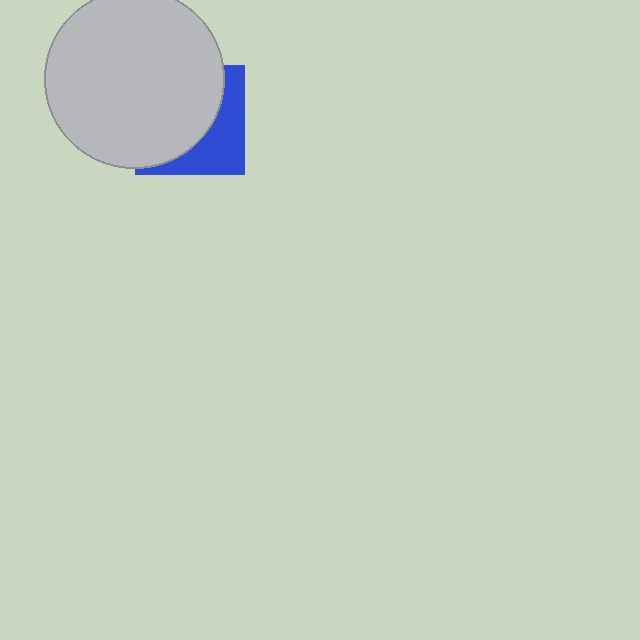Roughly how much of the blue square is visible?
A small part of it is visible (roughly 38%).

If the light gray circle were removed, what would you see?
You would see the complete blue square.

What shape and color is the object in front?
The object in front is a light gray circle.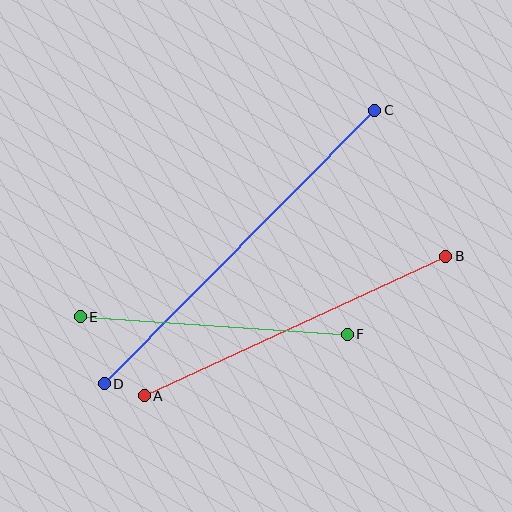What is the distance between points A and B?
The distance is approximately 332 pixels.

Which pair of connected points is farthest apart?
Points C and D are farthest apart.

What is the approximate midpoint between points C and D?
The midpoint is at approximately (240, 247) pixels.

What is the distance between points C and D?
The distance is approximately 385 pixels.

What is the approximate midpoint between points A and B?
The midpoint is at approximately (295, 326) pixels.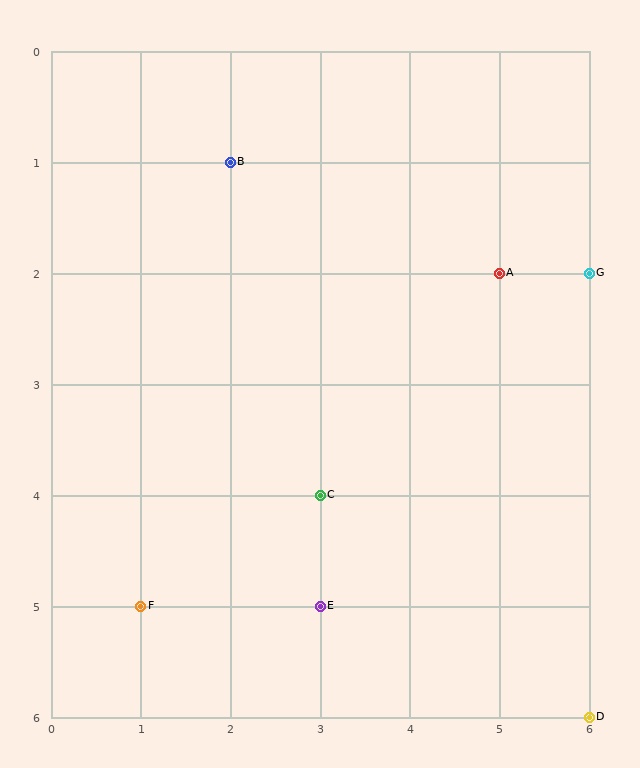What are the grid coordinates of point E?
Point E is at grid coordinates (3, 5).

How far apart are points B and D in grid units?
Points B and D are 4 columns and 5 rows apart (about 6.4 grid units diagonally).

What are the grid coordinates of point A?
Point A is at grid coordinates (5, 2).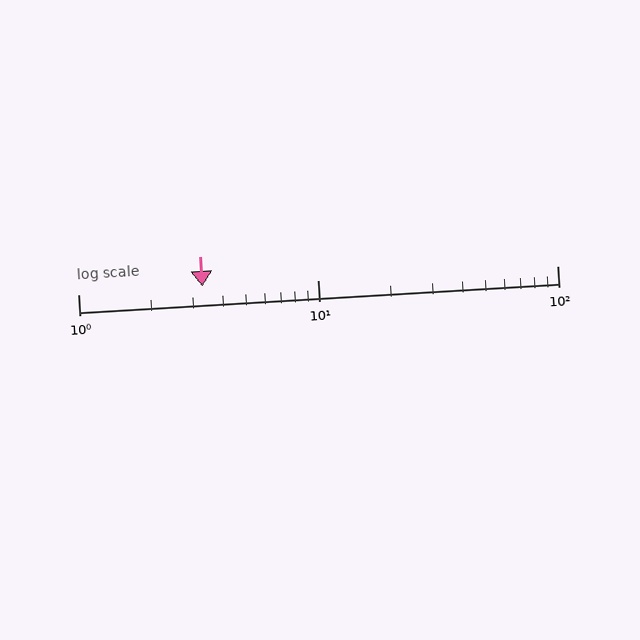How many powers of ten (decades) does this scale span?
The scale spans 2 decades, from 1 to 100.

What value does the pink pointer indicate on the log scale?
The pointer indicates approximately 3.3.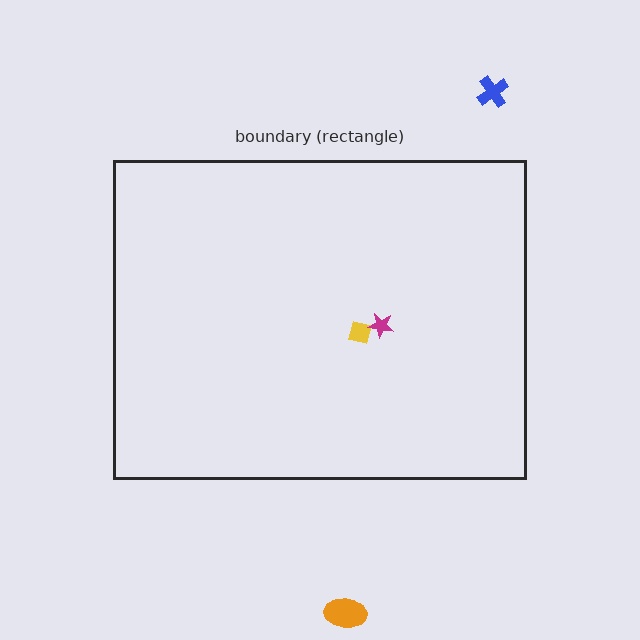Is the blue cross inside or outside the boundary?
Outside.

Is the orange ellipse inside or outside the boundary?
Outside.